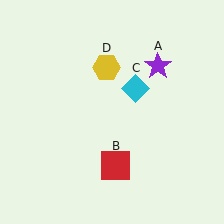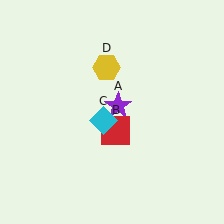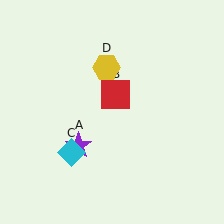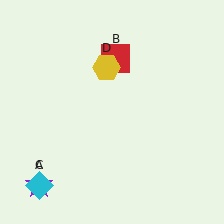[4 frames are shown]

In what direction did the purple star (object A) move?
The purple star (object A) moved down and to the left.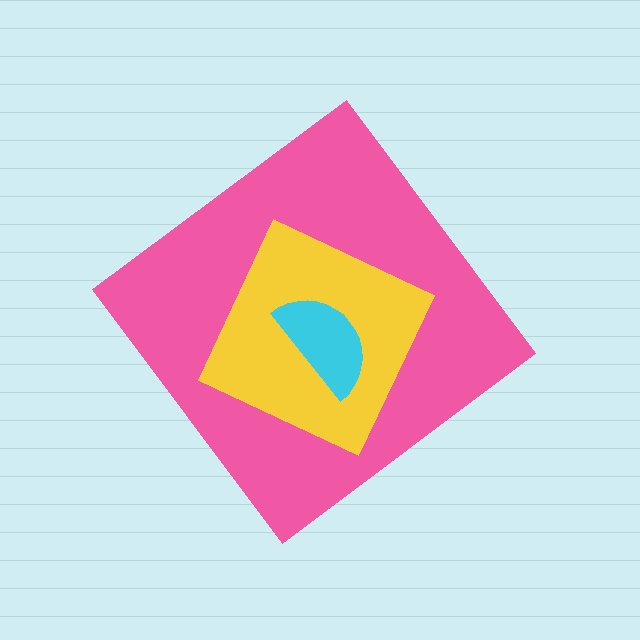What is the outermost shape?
The pink diamond.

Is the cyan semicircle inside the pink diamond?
Yes.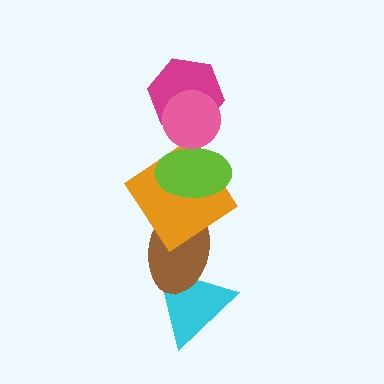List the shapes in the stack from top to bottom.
From top to bottom: the pink circle, the magenta hexagon, the lime ellipse, the orange diamond, the brown ellipse, the cyan triangle.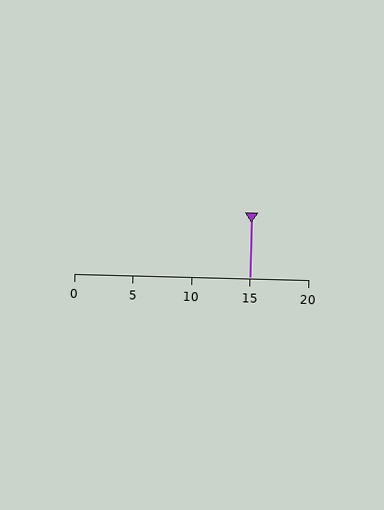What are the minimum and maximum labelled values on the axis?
The axis runs from 0 to 20.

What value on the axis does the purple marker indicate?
The marker indicates approximately 15.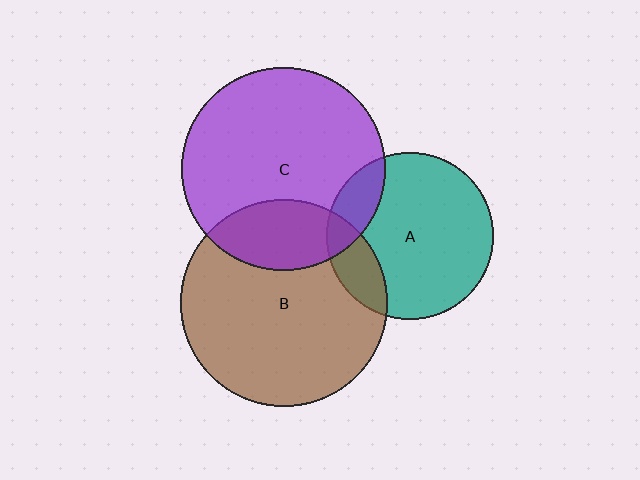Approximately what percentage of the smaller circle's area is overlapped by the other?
Approximately 15%.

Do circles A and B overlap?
Yes.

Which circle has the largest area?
Circle B (brown).